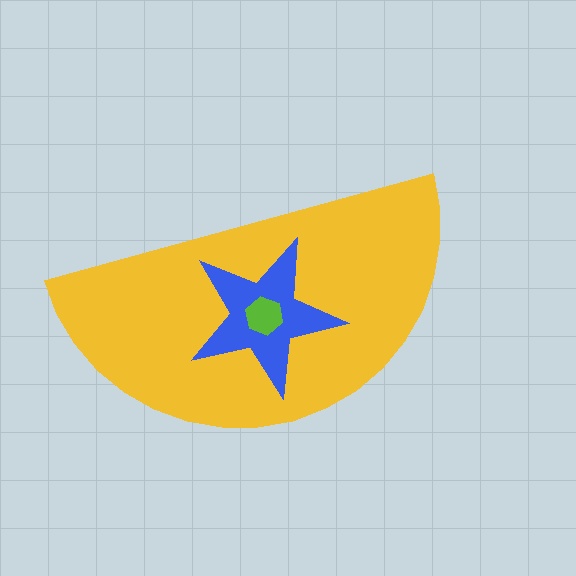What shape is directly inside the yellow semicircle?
The blue star.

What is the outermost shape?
The yellow semicircle.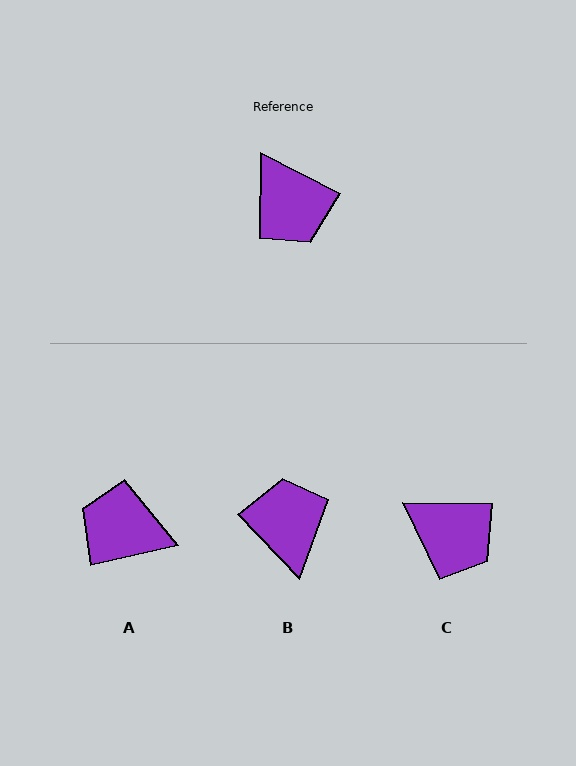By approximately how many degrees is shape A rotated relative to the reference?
Approximately 141 degrees clockwise.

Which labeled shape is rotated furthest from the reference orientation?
B, about 160 degrees away.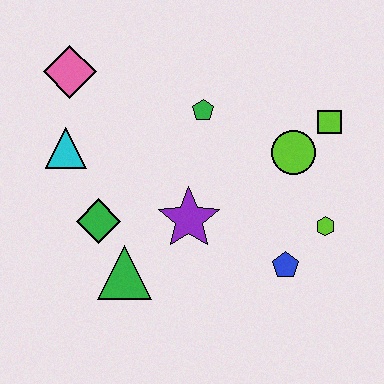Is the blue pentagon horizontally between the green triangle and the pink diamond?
No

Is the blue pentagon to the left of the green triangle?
No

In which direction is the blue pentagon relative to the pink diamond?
The blue pentagon is to the right of the pink diamond.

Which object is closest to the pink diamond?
The cyan triangle is closest to the pink diamond.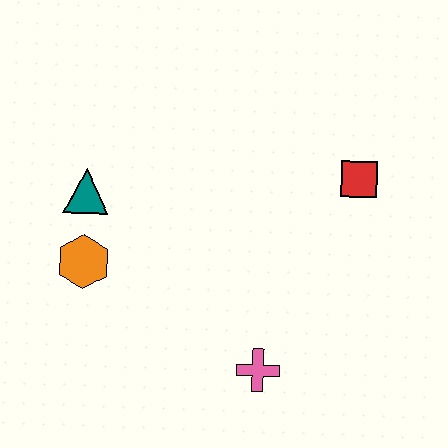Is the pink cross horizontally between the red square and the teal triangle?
Yes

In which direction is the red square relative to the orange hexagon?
The red square is to the right of the orange hexagon.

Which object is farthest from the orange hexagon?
The red square is farthest from the orange hexagon.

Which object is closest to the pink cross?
The orange hexagon is closest to the pink cross.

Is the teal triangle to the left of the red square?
Yes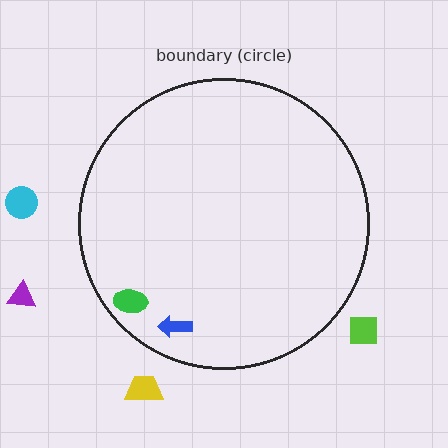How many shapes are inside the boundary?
2 inside, 4 outside.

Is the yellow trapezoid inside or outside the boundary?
Outside.